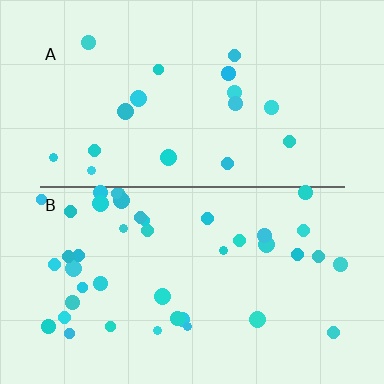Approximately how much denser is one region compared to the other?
Approximately 2.4× — region B over region A.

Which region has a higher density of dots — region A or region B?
B (the bottom).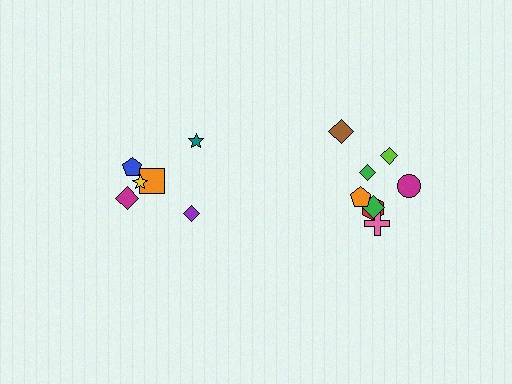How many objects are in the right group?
There are 8 objects.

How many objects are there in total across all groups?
There are 14 objects.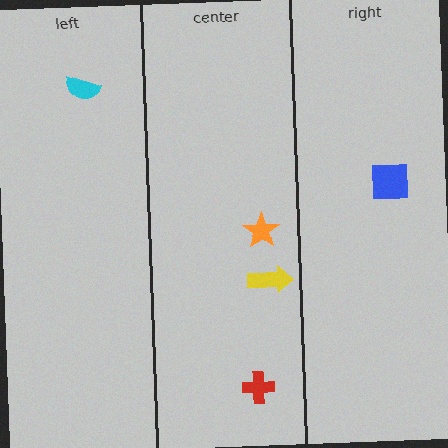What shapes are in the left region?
The cyan semicircle.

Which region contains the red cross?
The center region.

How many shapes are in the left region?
1.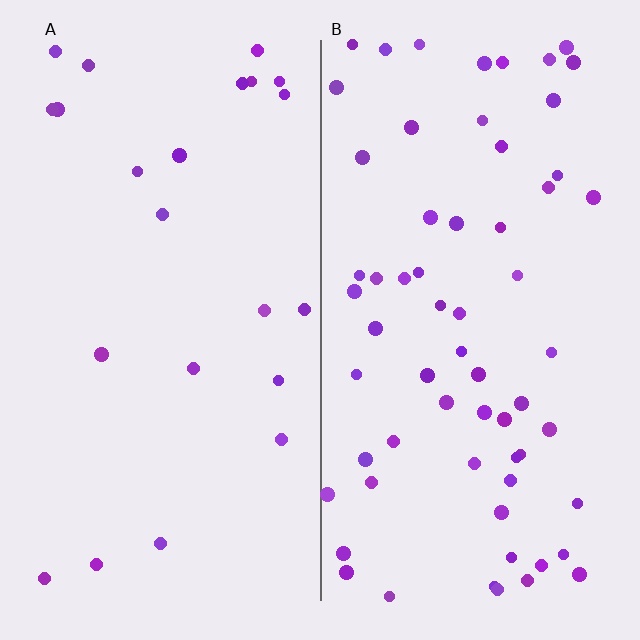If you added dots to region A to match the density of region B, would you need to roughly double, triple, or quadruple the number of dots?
Approximately triple.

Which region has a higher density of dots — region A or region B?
B (the right).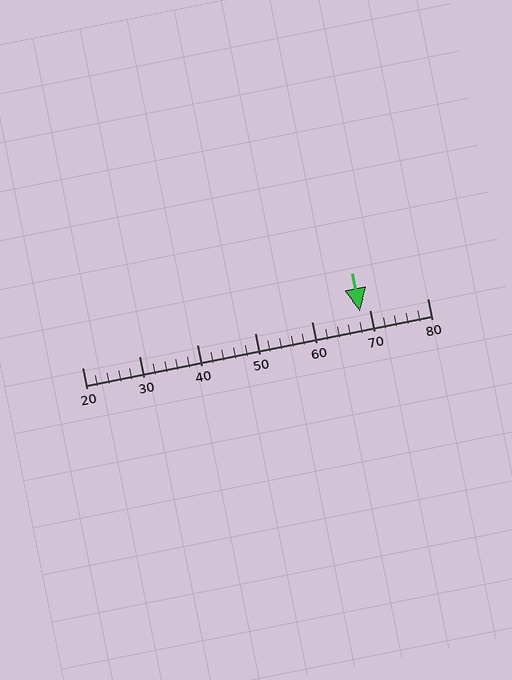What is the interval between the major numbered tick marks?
The major tick marks are spaced 10 units apart.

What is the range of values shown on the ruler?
The ruler shows values from 20 to 80.